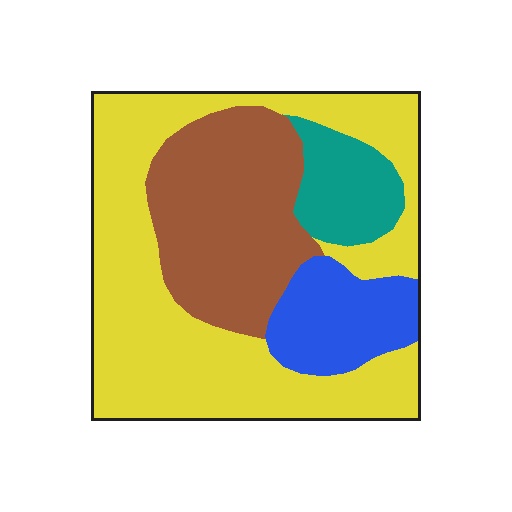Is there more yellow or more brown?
Yellow.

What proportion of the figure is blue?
Blue takes up less than a sixth of the figure.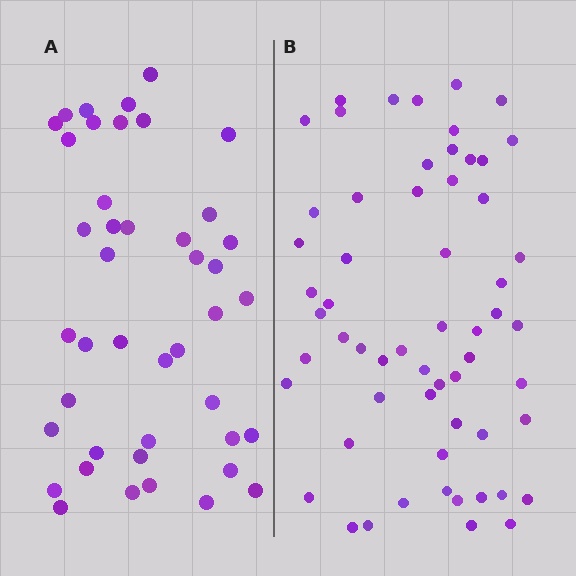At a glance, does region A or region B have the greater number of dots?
Region B (the right region) has more dots.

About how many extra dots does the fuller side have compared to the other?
Region B has approximately 15 more dots than region A.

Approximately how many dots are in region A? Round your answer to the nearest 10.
About 40 dots. (The exact count is 43, which rounds to 40.)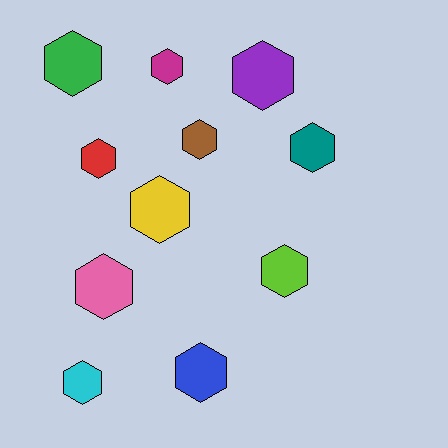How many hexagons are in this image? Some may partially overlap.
There are 11 hexagons.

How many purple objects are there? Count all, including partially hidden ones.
There is 1 purple object.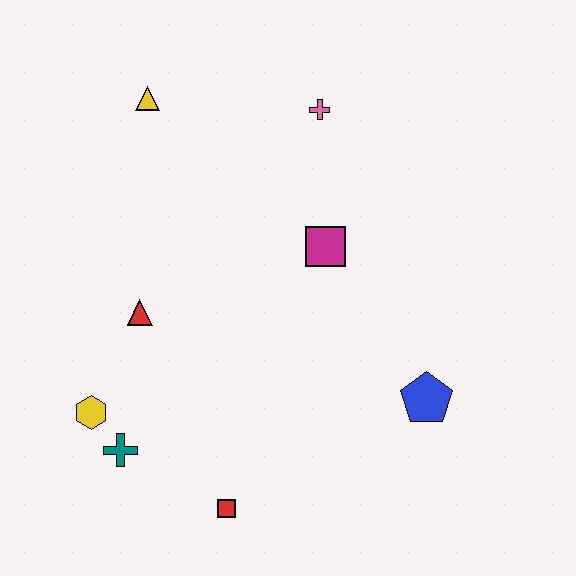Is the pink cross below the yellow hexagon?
No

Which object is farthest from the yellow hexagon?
The pink cross is farthest from the yellow hexagon.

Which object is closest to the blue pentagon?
The magenta square is closest to the blue pentagon.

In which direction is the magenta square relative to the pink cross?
The magenta square is below the pink cross.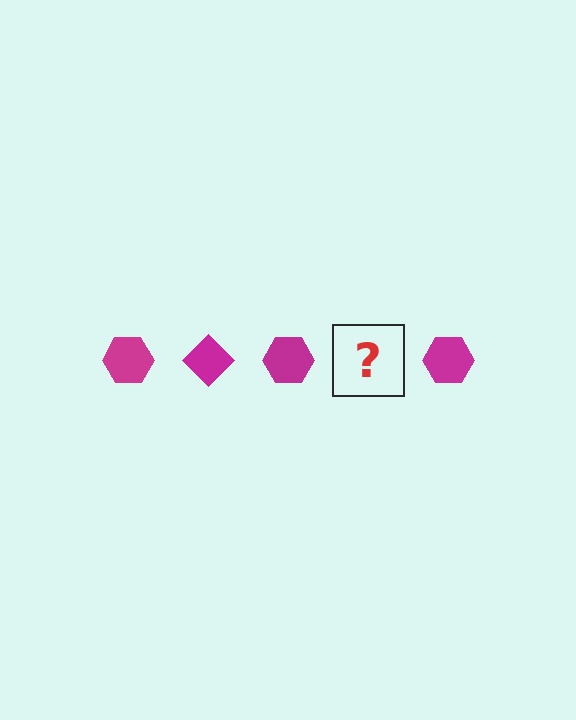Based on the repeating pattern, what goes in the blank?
The blank should be a magenta diamond.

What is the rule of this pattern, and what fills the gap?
The rule is that the pattern cycles through hexagon, diamond shapes in magenta. The gap should be filled with a magenta diamond.